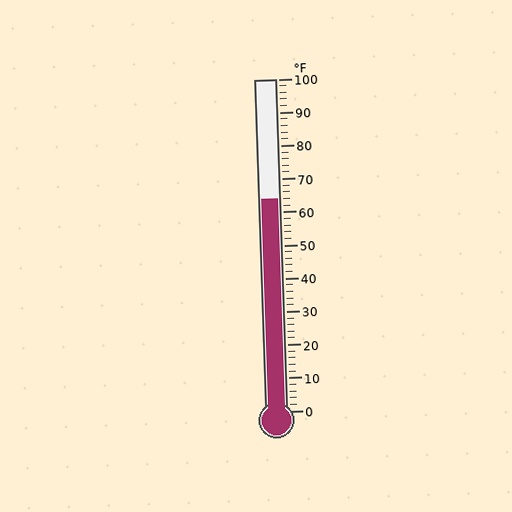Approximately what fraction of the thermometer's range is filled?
The thermometer is filled to approximately 65% of its range.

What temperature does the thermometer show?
The thermometer shows approximately 64°F.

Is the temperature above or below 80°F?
The temperature is below 80°F.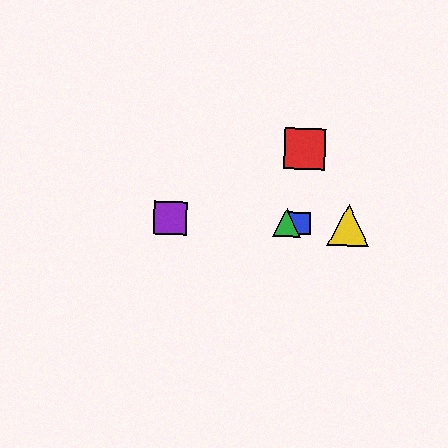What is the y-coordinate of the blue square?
The blue square is at y≈223.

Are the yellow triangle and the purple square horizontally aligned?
Yes, both are at y≈225.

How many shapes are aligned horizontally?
4 shapes (the blue square, the green triangle, the yellow triangle, the purple square) are aligned horizontally.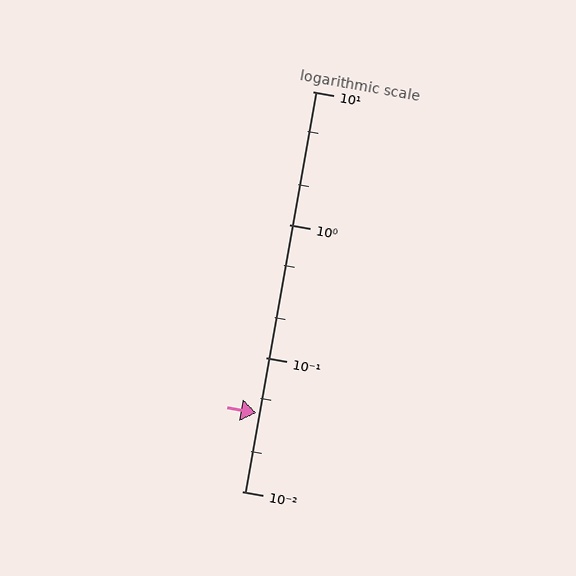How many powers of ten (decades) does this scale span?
The scale spans 3 decades, from 0.01 to 10.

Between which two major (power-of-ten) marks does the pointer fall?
The pointer is between 0.01 and 0.1.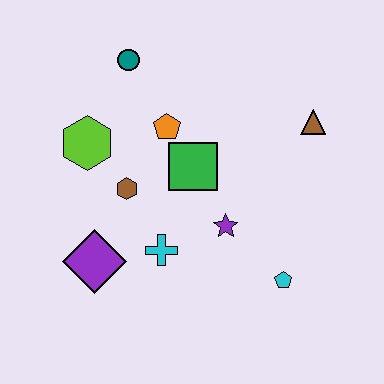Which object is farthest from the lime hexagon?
The cyan pentagon is farthest from the lime hexagon.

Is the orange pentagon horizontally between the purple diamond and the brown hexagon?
No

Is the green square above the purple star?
Yes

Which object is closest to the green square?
The orange pentagon is closest to the green square.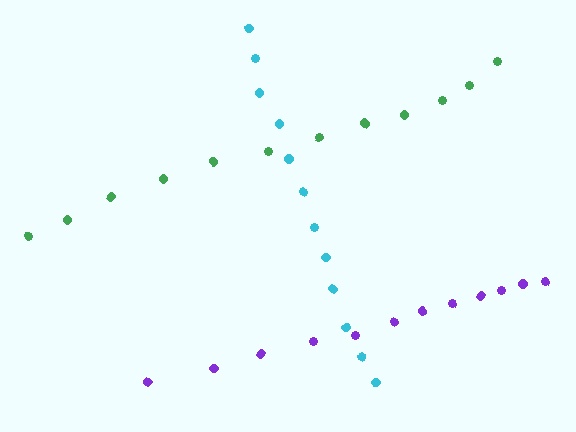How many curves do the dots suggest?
There are 3 distinct paths.